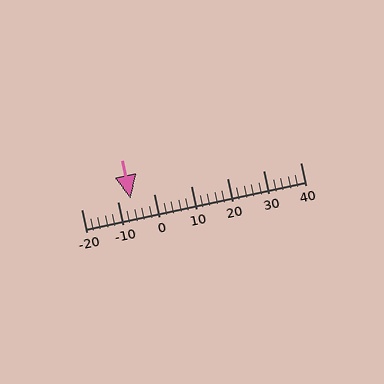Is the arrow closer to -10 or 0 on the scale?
The arrow is closer to -10.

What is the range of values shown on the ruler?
The ruler shows values from -20 to 40.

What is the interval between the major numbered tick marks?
The major tick marks are spaced 10 units apart.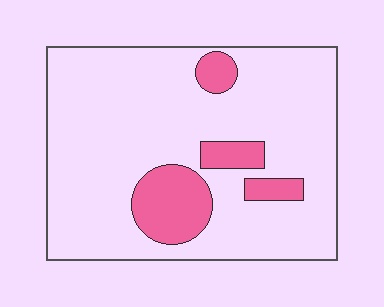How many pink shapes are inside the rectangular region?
4.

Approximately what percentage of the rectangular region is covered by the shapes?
Approximately 15%.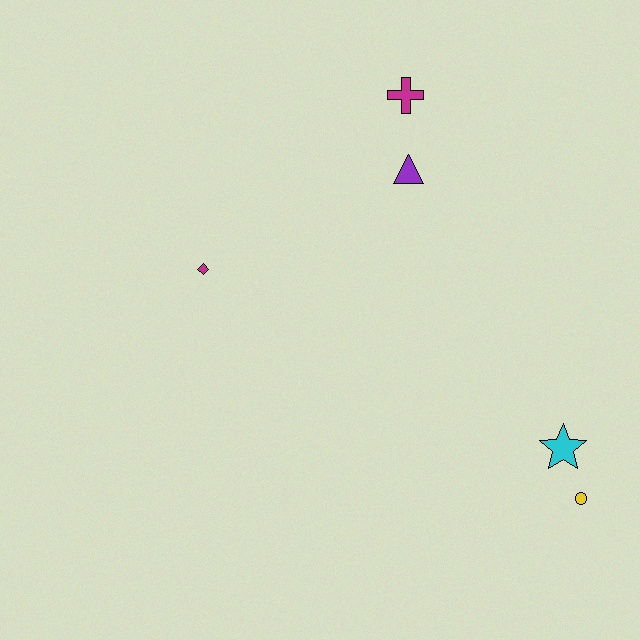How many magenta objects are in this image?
There are 2 magenta objects.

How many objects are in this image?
There are 5 objects.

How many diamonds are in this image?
There is 1 diamond.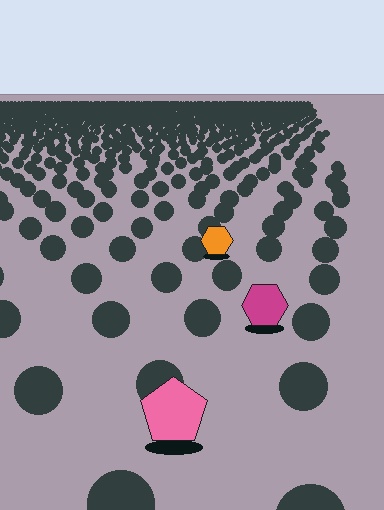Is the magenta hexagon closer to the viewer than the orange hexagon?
Yes. The magenta hexagon is closer — you can tell from the texture gradient: the ground texture is coarser near it.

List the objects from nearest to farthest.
From nearest to farthest: the pink pentagon, the magenta hexagon, the orange hexagon.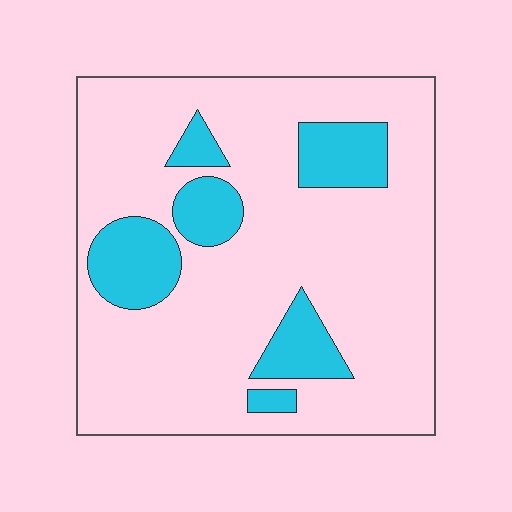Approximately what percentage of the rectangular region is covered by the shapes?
Approximately 20%.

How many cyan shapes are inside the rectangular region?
6.